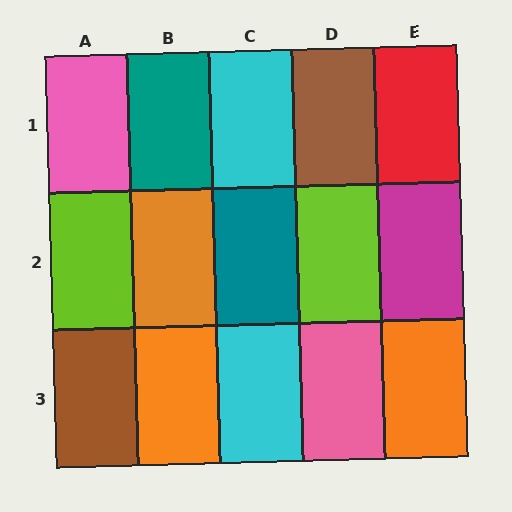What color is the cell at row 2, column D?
Lime.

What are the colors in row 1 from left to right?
Pink, teal, cyan, brown, red.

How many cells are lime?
2 cells are lime.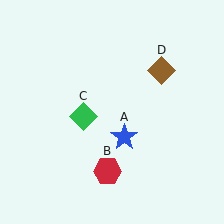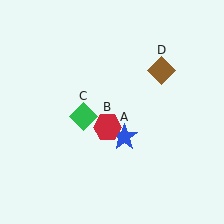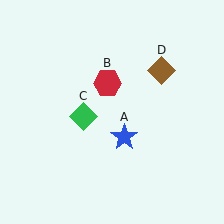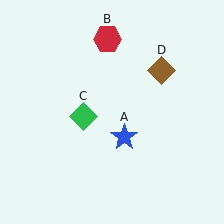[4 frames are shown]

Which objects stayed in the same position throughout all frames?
Blue star (object A) and green diamond (object C) and brown diamond (object D) remained stationary.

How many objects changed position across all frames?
1 object changed position: red hexagon (object B).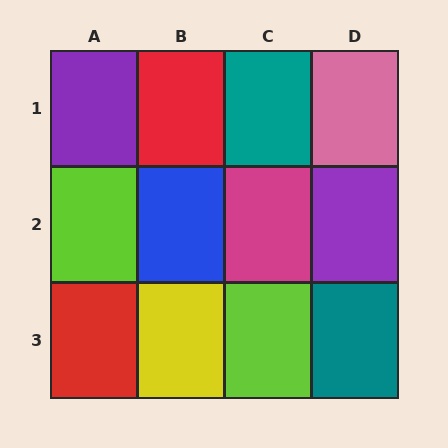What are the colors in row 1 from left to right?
Purple, red, teal, pink.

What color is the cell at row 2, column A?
Lime.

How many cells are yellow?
1 cell is yellow.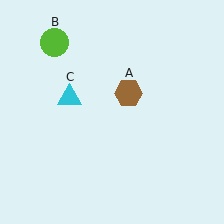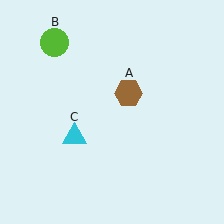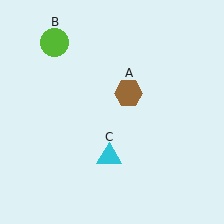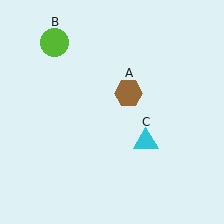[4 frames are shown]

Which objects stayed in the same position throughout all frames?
Brown hexagon (object A) and lime circle (object B) remained stationary.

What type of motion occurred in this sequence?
The cyan triangle (object C) rotated counterclockwise around the center of the scene.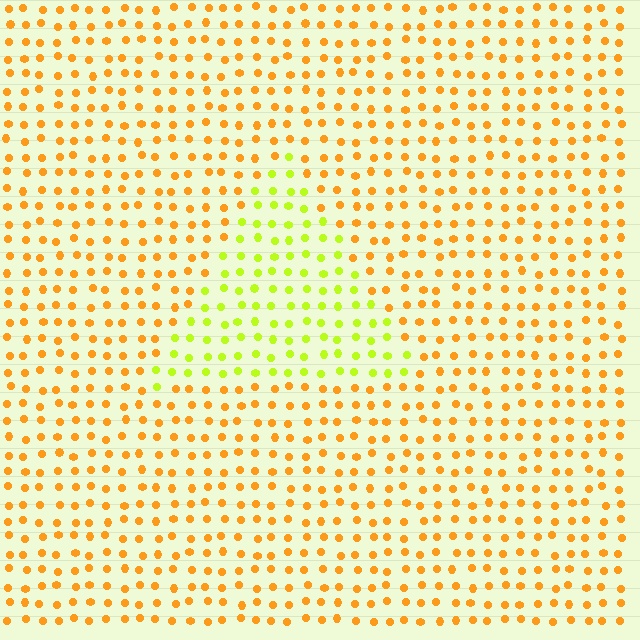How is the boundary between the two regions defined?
The boundary is defined purely by a slight shift in hue (about 44 degrees). Spacing, size, and orientation are identical on both sides.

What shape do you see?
I see a triangle.